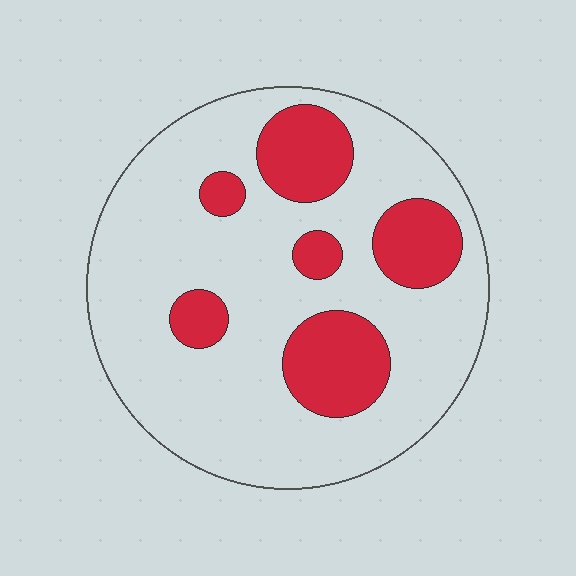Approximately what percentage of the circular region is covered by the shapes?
Approximately 25%.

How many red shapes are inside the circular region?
6.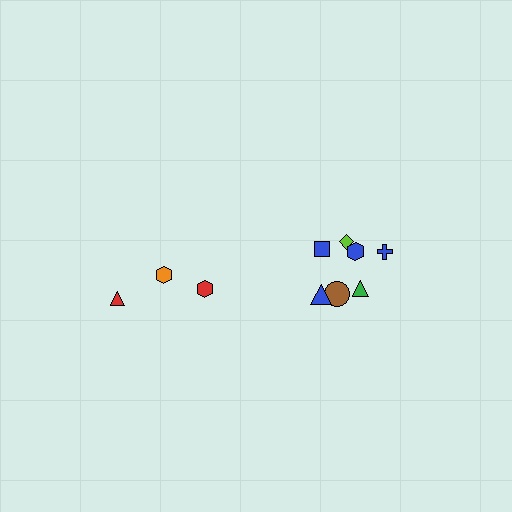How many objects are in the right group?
There are 7 objects.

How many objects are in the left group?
There are 3 objects.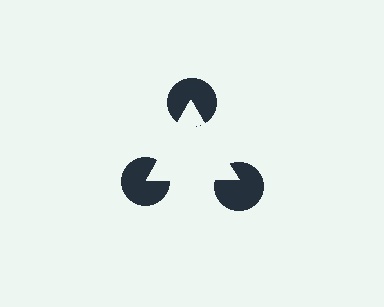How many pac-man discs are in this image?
There are 3 — one at each vertex of the illusory triangle.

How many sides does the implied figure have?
3 sides.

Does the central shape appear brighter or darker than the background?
It typically appears slightly brighter than the background, even though no actual brightness change is drawn.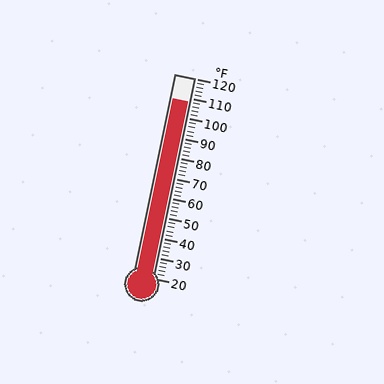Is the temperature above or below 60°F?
The temperature is above 60°F.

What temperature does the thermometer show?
The thermometer shows approximately 108°F.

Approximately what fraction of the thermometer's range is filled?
The thermometer is filled to approximately 90% of its range.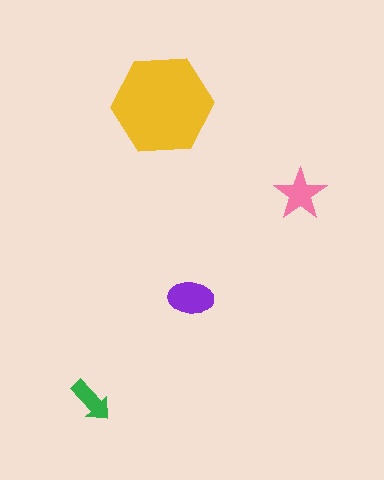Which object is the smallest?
The green arrow.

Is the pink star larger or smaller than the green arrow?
Larger.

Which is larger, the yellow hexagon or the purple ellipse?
The yellow hexagon.